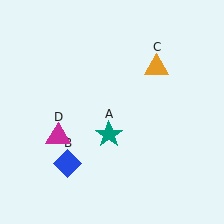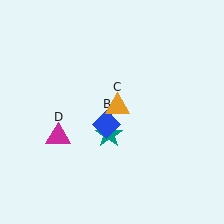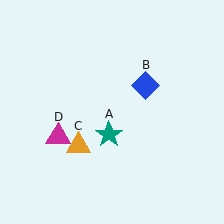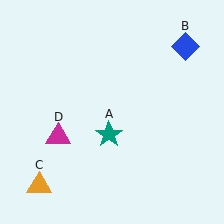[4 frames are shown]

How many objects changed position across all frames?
2 objects changed position: blue diamond (object B), orange triangle (object C).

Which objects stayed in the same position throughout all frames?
Teal star (object A) and magenta triangle (object D) remained stationary.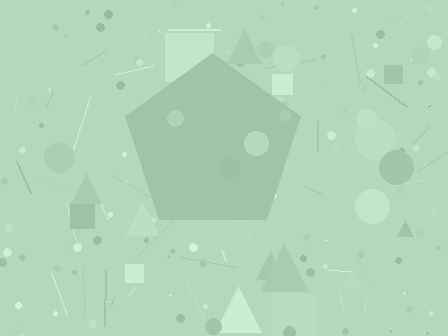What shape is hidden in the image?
A pentagon is hidden in the image.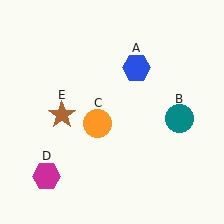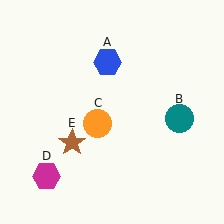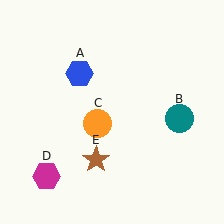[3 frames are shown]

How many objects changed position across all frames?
2 objects changed position: blue hexagon (object A), brown star (object E).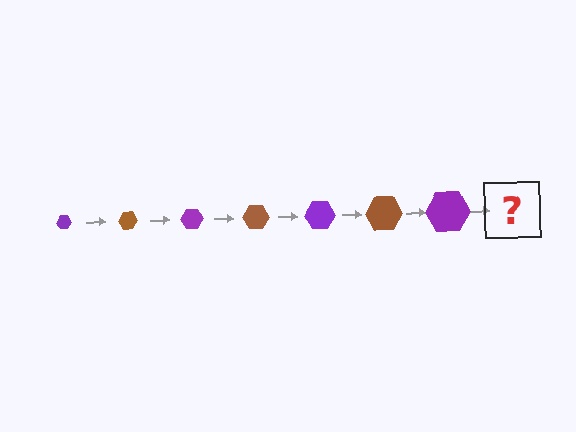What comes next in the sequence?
The next element should be a brown hexagon, larger than the previous one.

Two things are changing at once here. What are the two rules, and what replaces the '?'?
The two rules are that the hexagon grows larger each step and the color cycles through purple and brown. The '?' should be a brown hexagon, larger than the previous one.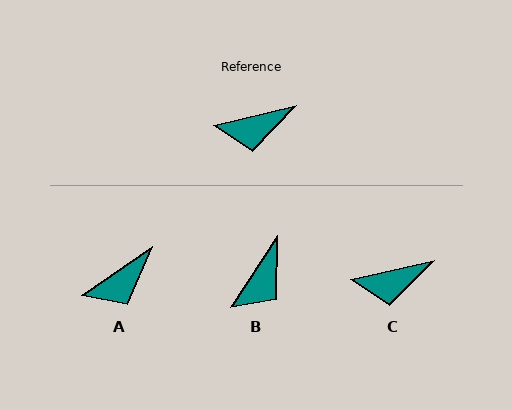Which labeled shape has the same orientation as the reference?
C.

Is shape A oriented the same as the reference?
No, it is off by about 22 degrees.